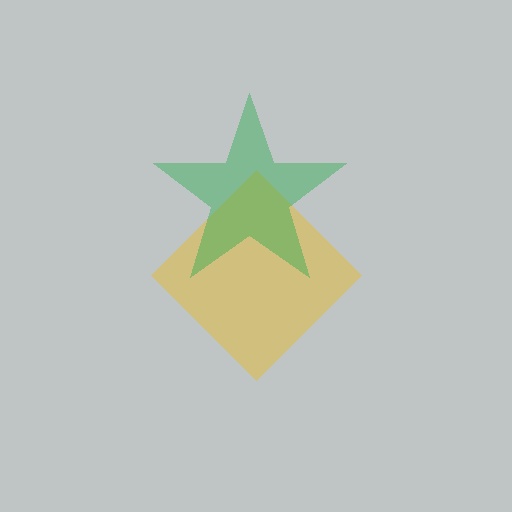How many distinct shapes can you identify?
There are 2 distinct shapes: a yellow diamond, a green star.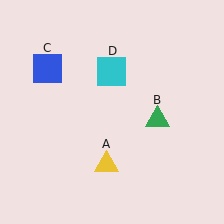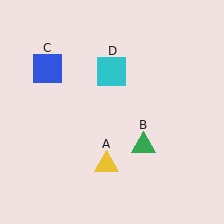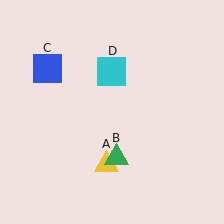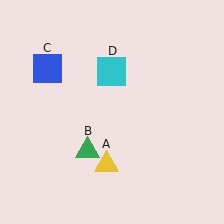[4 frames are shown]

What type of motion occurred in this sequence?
The green triangle (object B) rotated clockwise around the center of the scene.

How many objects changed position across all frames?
1 object changed position: green triangle (object B).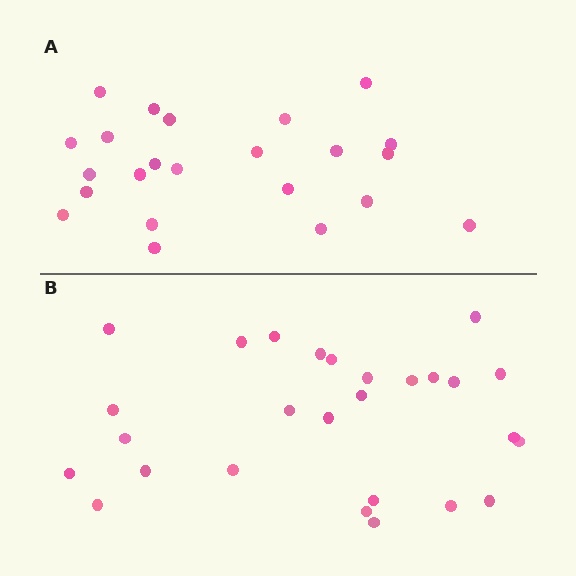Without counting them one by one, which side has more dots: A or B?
Region B (the bottom region) has more dots.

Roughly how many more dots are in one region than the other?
Region B has about 4 more dots than region A.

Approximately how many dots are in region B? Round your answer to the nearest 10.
About 30 dots. (The exact count is 27, which rounds to 30.)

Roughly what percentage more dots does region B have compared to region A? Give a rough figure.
About 15% more.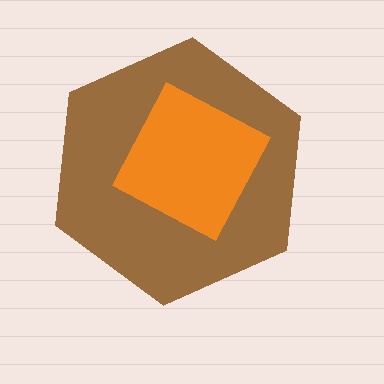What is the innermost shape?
The orange square.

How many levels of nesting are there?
2.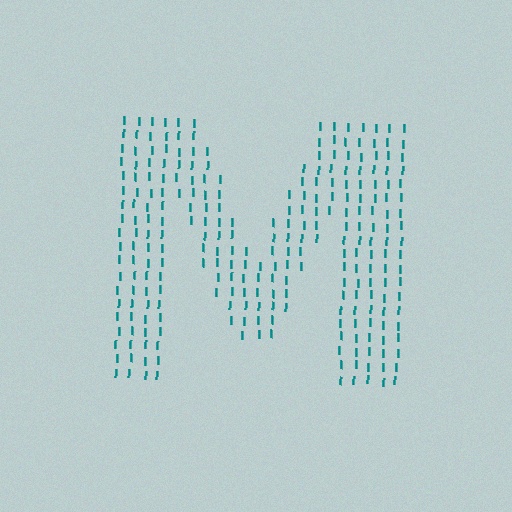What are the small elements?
The small elements are letter I's.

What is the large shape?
The large shape is the letter M.